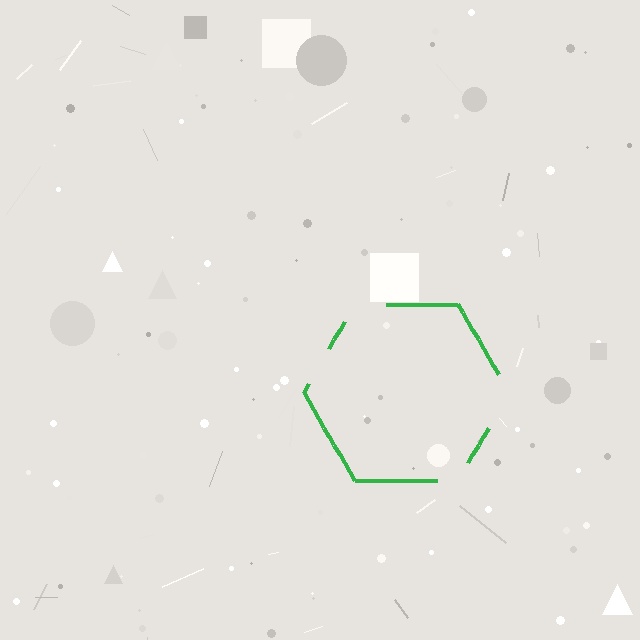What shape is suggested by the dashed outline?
The dashed outline suggests a hexagon.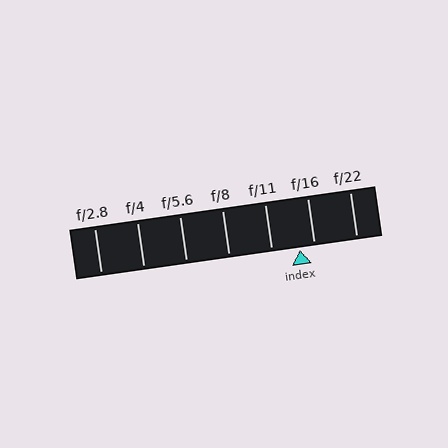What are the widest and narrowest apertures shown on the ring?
The widest aperture shown is f/2.8 and the narrowest is f/22.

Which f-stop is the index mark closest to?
The index mark is closest to f/16.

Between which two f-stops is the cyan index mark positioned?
The index mark is between f/11 and f/16.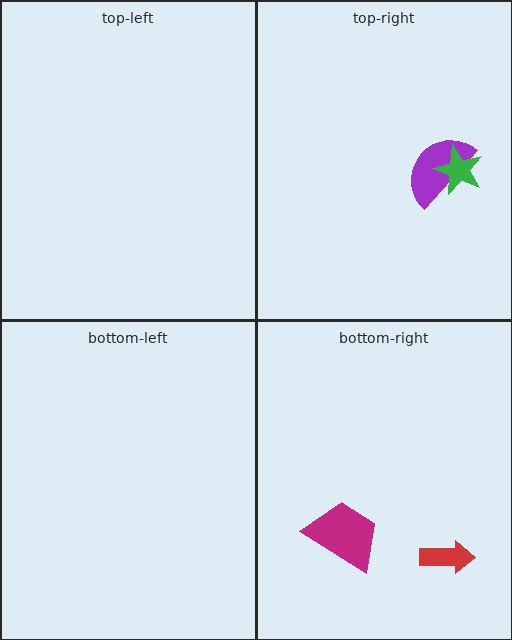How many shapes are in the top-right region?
2.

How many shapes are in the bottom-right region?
2.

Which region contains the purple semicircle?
The top-right region.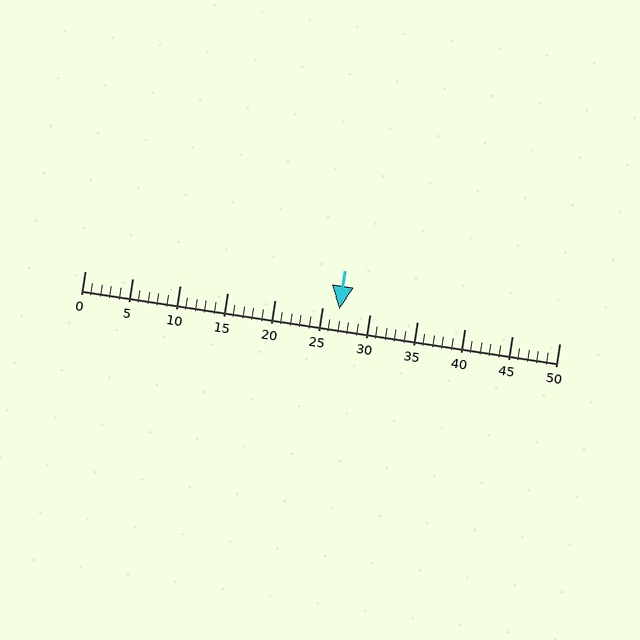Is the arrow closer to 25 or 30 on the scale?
The arrow is closer to 25.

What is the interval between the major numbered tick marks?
The major tick marks are spaced 5 units apart.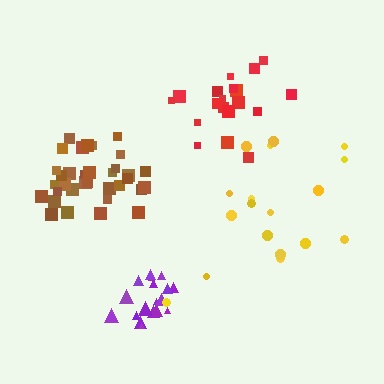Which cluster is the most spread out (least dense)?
Yellow.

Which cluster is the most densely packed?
Purple.